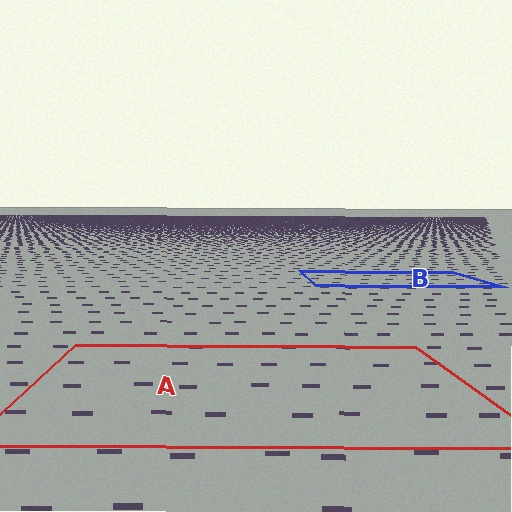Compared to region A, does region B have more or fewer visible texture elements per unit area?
Region B has more texture elements per unit area — they are packed more densely because it is farther away.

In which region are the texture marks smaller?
The texture marks are smaller in region B, because it is farther away.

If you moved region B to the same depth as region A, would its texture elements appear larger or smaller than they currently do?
They would appear larger. At a closer depth, the same texture elements are projected at a bigger on-screen size.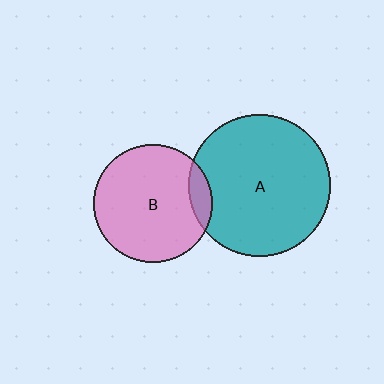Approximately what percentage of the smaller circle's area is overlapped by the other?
Approximately 10%.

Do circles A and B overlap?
Yes.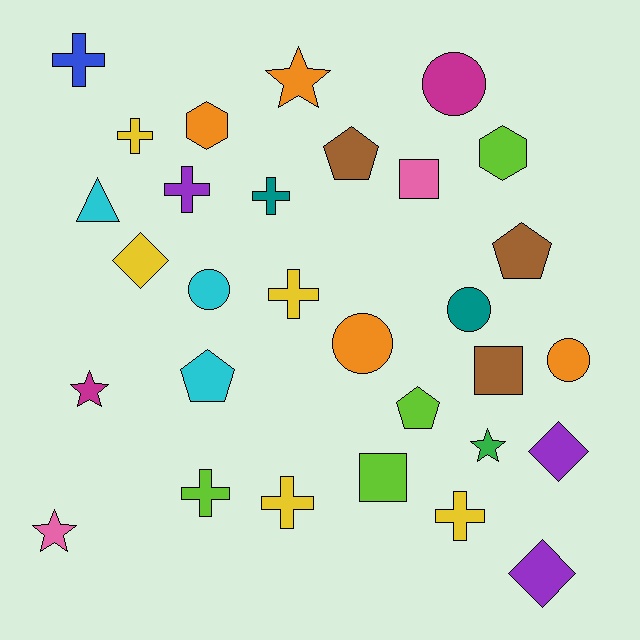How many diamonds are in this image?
There are 3 diamonds.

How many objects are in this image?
There are 30 objects.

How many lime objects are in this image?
There are 4 lime objects.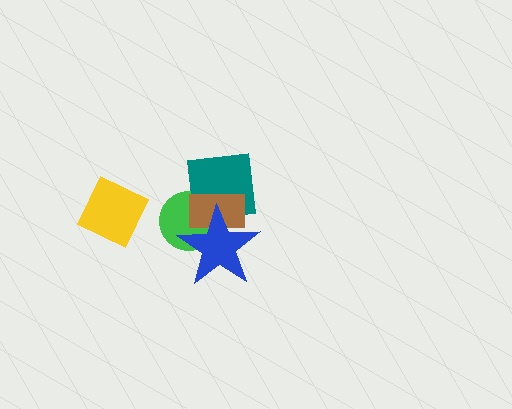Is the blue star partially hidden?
No, no other shape covers it.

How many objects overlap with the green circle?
3 objects overlap with the green circle.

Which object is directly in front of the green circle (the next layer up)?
The teal square is directly in front of the green circle.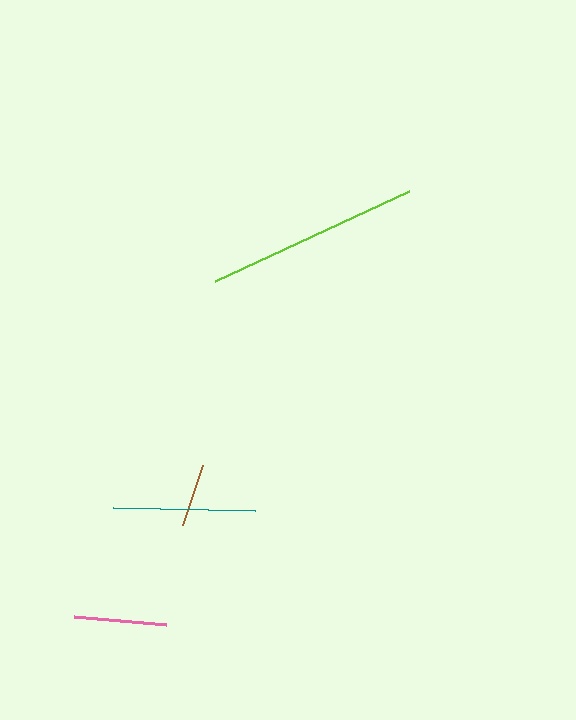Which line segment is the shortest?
The brown line is the shortest at approximately 63 pixels.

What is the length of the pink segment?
The pink segment is approximately 92 pixels long.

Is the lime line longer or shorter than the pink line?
The lime line is longer than the pink line.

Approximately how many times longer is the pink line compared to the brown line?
The pink line is approximately 1.5 times the length of the brown line.